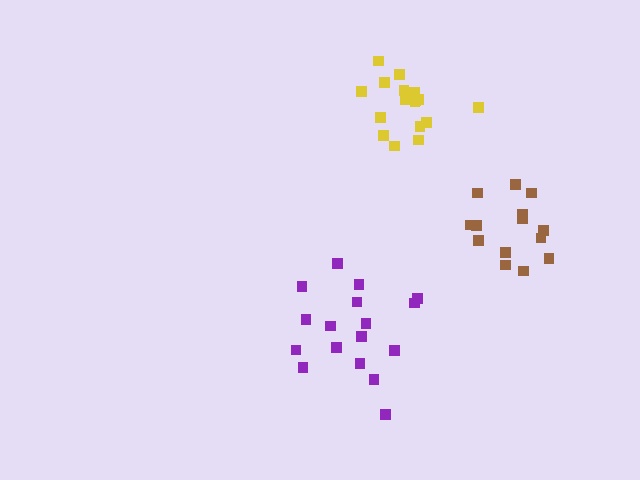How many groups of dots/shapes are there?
There are 3 groups.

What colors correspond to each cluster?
The clusters are colored: brown, purple, yellow.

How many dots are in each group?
Group 1: 14 dots, Group 2: 17 dots, Group 3: 17 dots (48 total).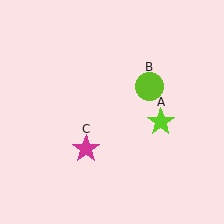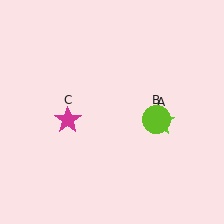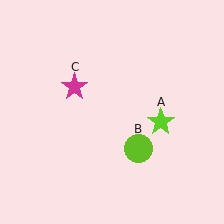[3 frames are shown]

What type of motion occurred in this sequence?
The lime circle (object B), magenta star (object C) rotated clockwise around the center of the scene.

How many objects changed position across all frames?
2 objects changed position: lime circle (object B), magenta star (object C).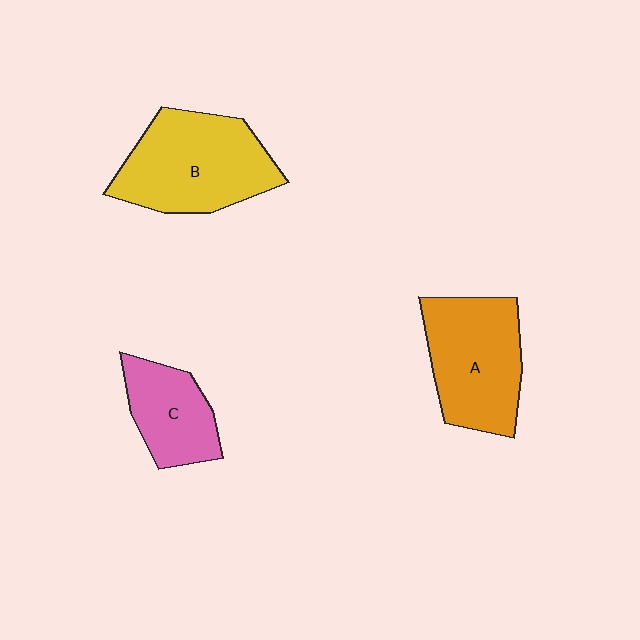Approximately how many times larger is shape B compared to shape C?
Approximately 1.7 times.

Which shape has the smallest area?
Shape C (pink).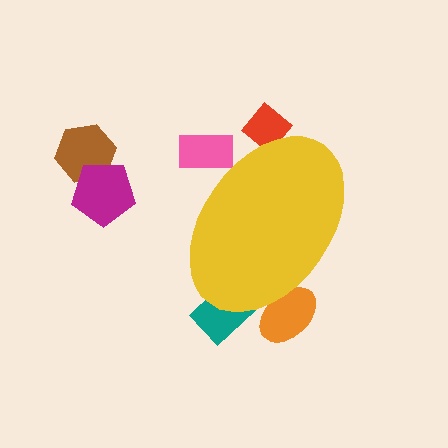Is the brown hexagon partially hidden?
No, the brown hexagon is fully visible.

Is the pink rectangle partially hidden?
Yes, the pink rectangle is partially hidden behind the yellow ellipse.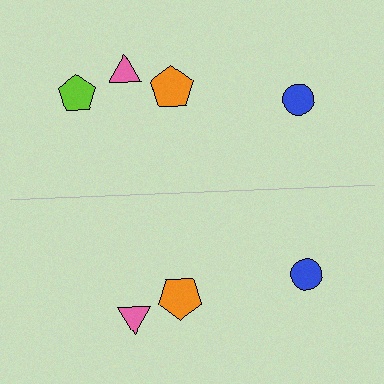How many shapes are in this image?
There are 7 shapes in this image.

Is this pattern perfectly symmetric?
No, the pattern is not perfectly symmetric. A lime pentagon is missing from the bottom side.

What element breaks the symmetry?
A lime pentagon is missing from the bottom side.